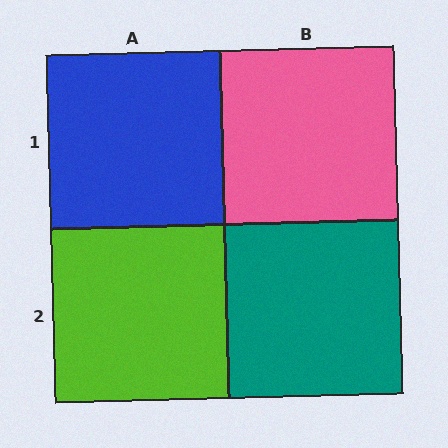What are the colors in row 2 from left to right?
Lime, teal.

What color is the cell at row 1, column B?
Pink.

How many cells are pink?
1 cell is pink.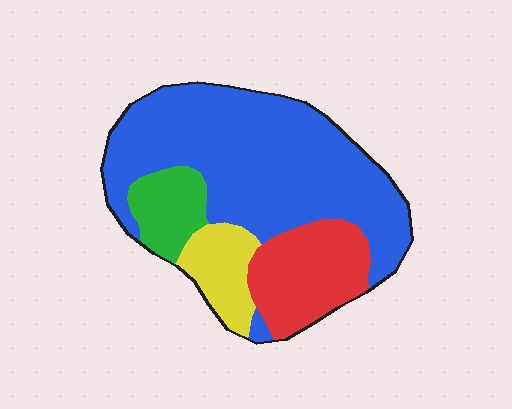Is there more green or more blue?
Blue.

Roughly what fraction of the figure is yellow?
Yellow covers about 10% of the figure.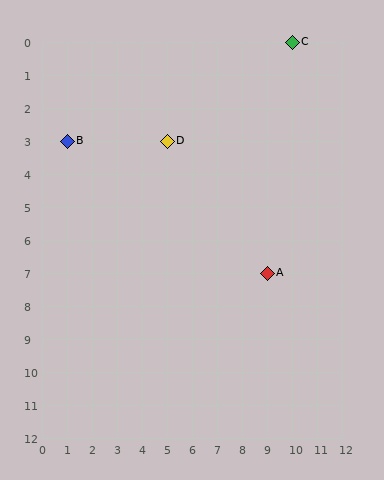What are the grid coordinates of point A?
Point A is at grid coordinates (9, 7).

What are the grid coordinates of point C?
Point C is at grid coordinates (10, 0).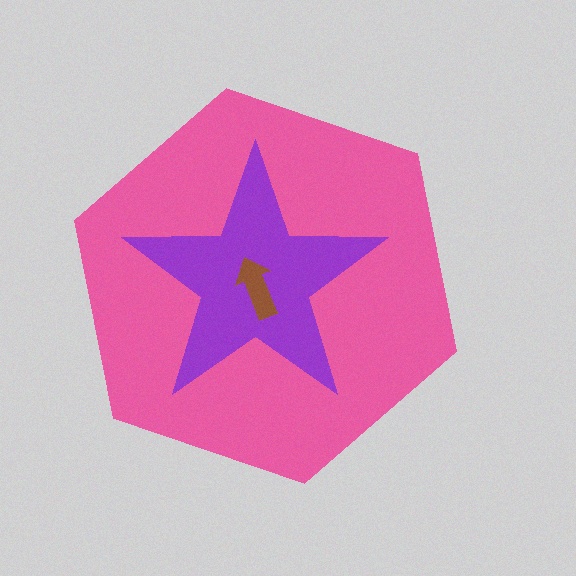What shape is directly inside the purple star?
The brown arrow.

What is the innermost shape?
The brown arrow.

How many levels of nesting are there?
3.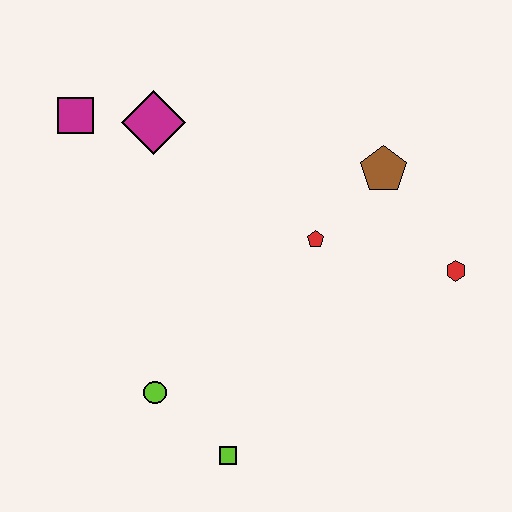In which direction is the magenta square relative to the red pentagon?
The magenta square is to the left of the red pentagon.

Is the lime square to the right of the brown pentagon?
No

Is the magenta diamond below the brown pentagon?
No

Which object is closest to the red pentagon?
The brown pentagon is closest to the red pentagon.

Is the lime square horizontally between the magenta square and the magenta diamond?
No